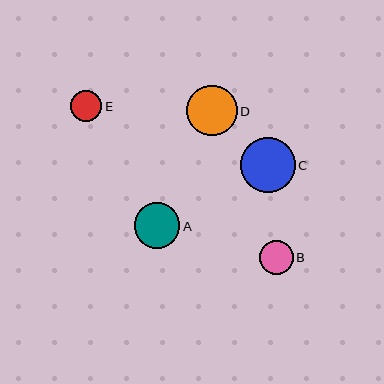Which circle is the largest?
Circle C is the largest with a size of approximately 55 pixels.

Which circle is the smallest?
Circle E is the smallest with a size of approximately 31 pixels.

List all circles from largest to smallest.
From largest to smallest: C, D, A, B, E.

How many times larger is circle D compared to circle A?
Circle D is approximately 1.1 times the size of circle A.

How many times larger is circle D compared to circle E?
Circle D is approximately 1.6 times the size of circle E.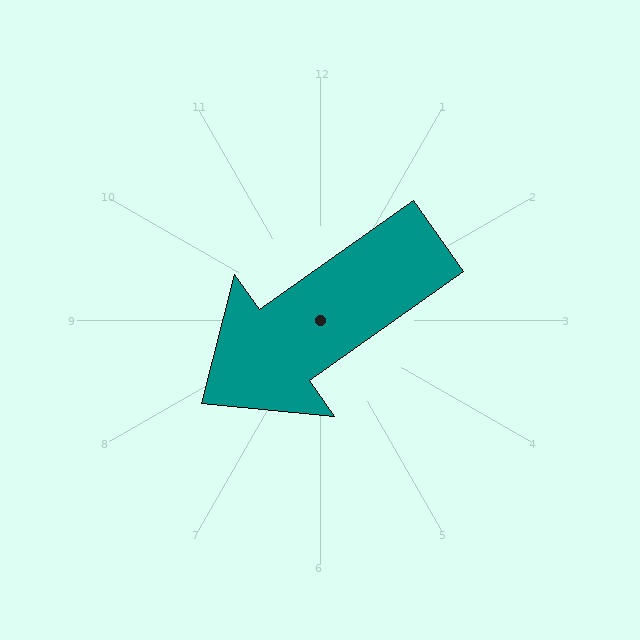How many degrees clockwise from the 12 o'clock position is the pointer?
Approximately 235 degrees.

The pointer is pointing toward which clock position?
Roughly 8 o'clock.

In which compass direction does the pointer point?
Southwest.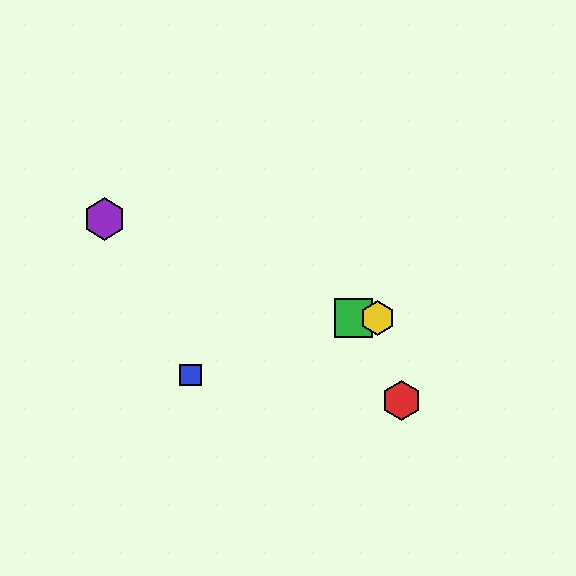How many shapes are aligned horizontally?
2 shapes (the green square, the yellow hexagon) are aligned horizontally.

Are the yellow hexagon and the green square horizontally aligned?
Yes, both are at y≈318.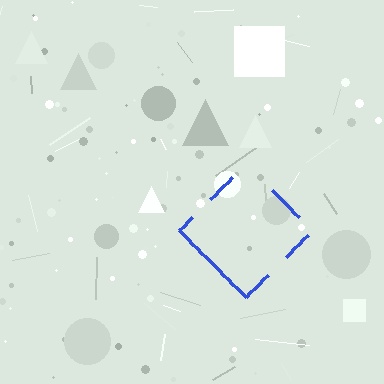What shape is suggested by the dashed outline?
The dashed outline suggests a diamond.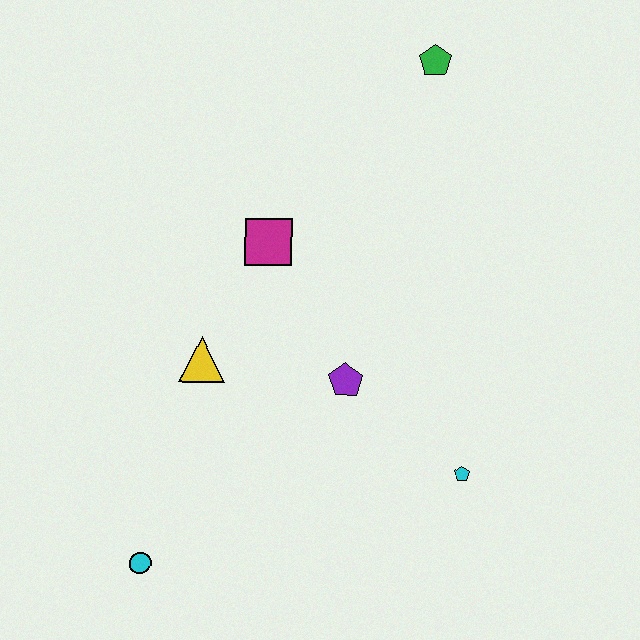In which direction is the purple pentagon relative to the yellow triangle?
The purple pentagon is to the right of the yellow triangle.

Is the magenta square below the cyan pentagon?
No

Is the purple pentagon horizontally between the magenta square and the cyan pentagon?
Yes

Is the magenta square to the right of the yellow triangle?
Yes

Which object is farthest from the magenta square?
The cyan circle is farthest from the magenta square.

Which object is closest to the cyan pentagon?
The purple pentagon is closest to the cyan pentagon.